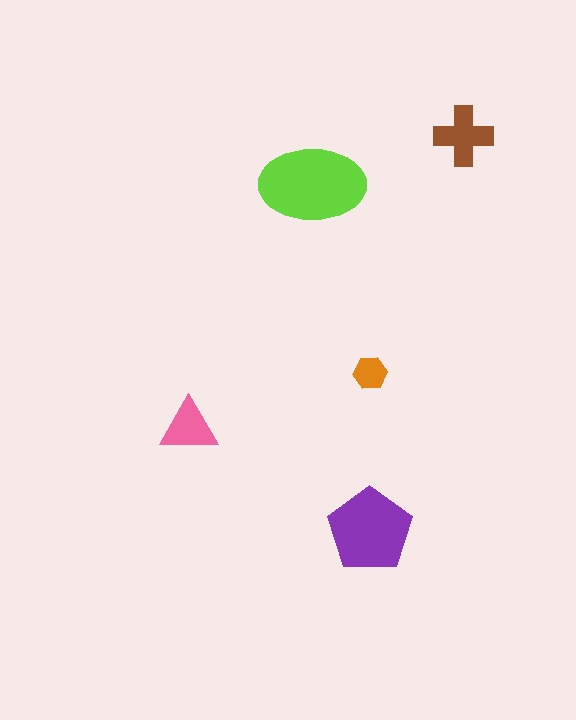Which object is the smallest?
The orange hexagon.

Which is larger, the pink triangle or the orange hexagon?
The pink triangle.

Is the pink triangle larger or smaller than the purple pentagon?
Smaller.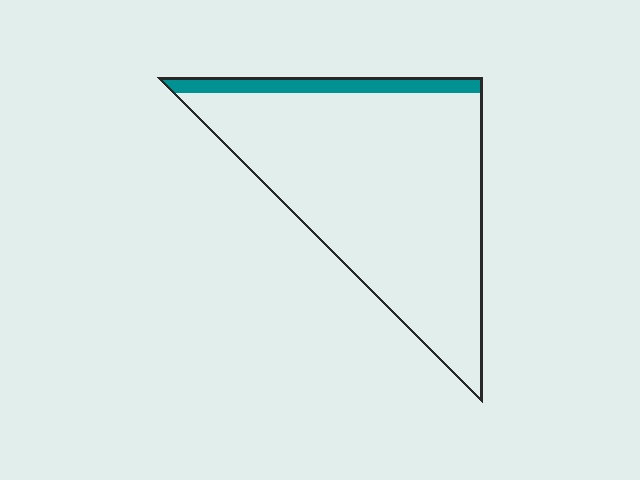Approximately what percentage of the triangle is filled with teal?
Approximately 10%.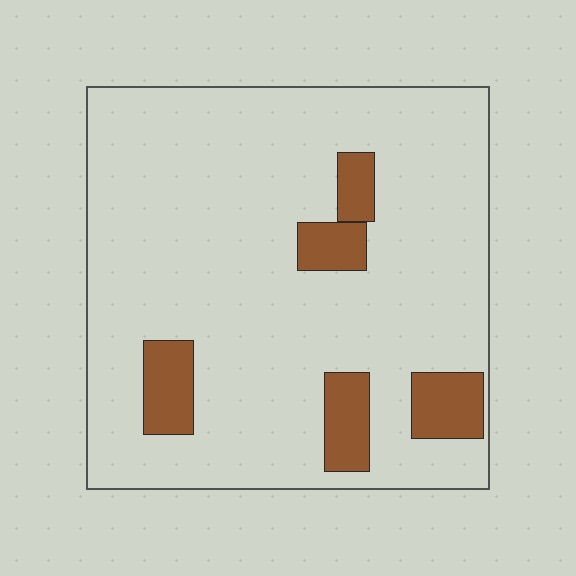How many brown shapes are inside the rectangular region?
5.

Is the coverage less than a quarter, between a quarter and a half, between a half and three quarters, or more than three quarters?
Less than a quarter.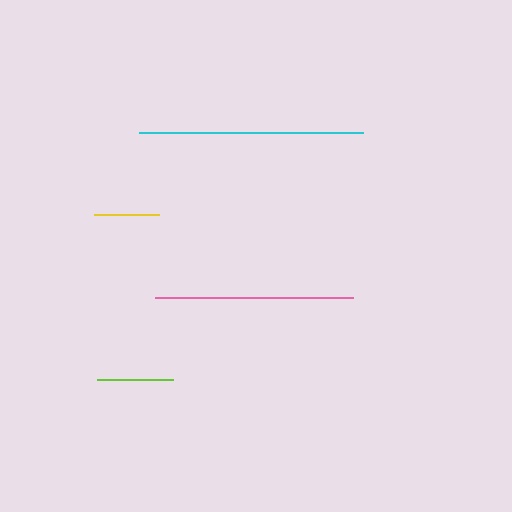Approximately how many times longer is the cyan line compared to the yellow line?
The cyan line is approximately 3.4 times the length of the yellow line.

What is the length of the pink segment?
The pink segment is approximately 198 pixels long.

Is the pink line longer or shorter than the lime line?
The pink line is longer than the lime line.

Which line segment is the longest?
The cyan line is the longest at approximately 223 pixels.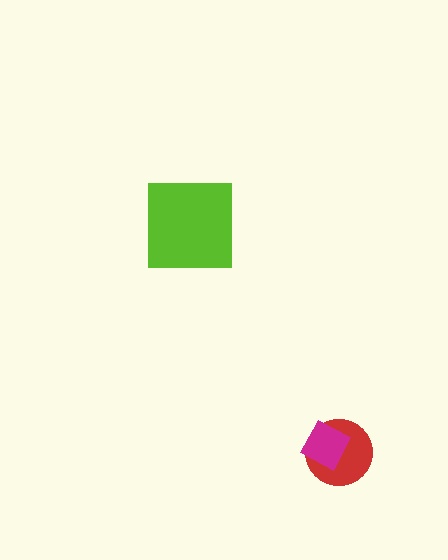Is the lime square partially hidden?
No, no other shape covers it.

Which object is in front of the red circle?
The magenta diamond is in front of the red circle.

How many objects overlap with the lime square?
0 objects overlap with the lime square.